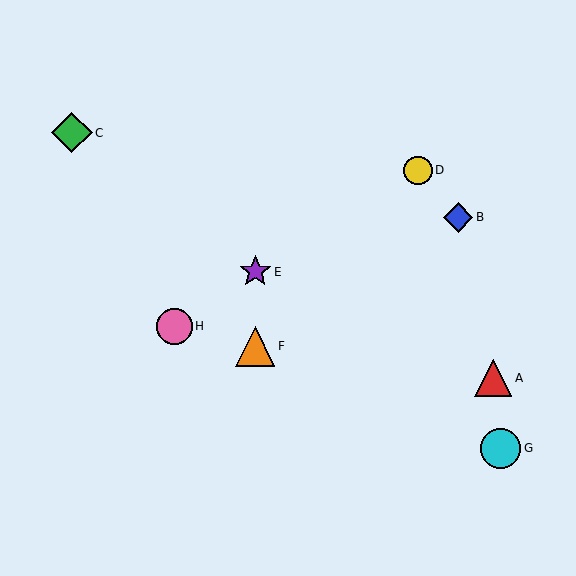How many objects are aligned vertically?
2 objects (E, F) are aligned vertically.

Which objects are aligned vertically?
Objects E, F are aligned vertically.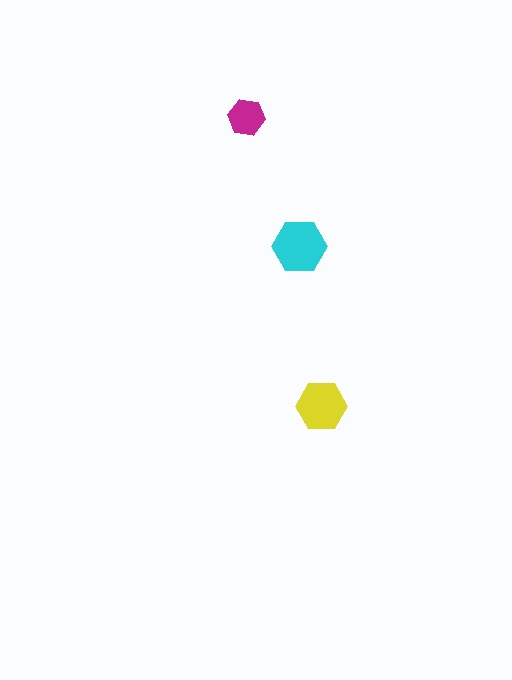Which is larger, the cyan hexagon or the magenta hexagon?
The cyan one.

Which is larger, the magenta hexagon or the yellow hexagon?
The yellow one.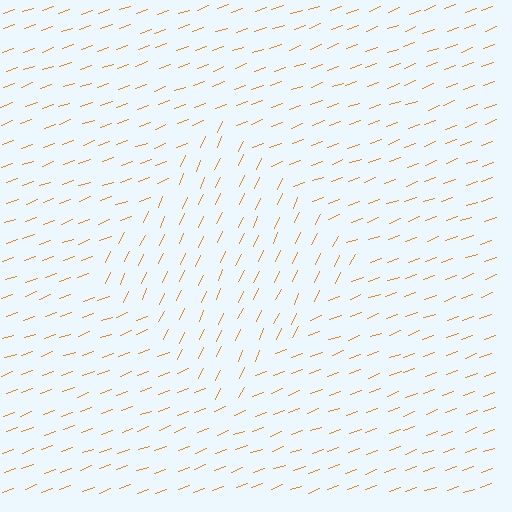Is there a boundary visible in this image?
Yes, there is a texture boundary formed by a change in line orientation.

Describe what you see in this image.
The image is filled with small orange line segments. A diamond region in the image has lines oriented differently from the surrounding lines, creating a visible texture boundary.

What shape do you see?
I see a diamond.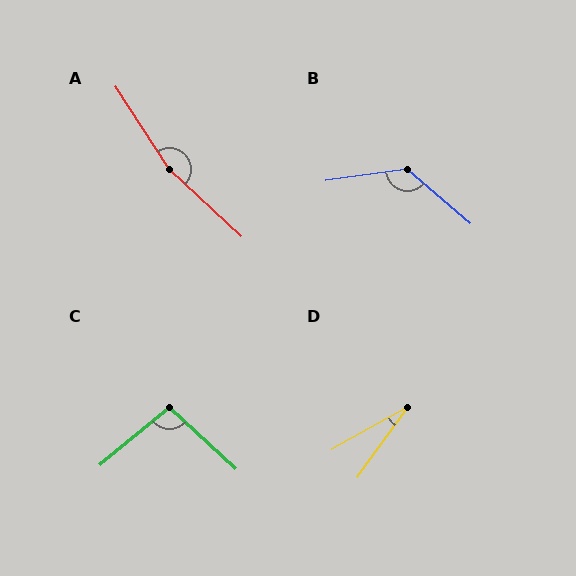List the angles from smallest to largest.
D (25°), C (97°), B (131°), A (166°).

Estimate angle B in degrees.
Approximately 131 degrees.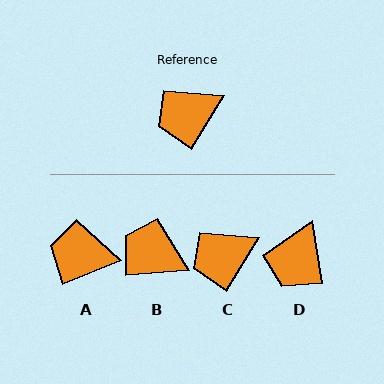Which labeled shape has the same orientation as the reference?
C.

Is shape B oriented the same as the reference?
No, it is off by about 54 degrees.